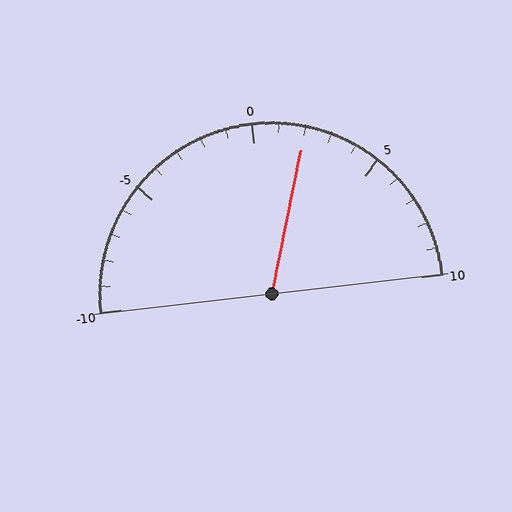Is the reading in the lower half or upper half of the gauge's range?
The reading is in the upper half of the range (-10 to 10).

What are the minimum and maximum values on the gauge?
The gauge ranges from -10 to 10.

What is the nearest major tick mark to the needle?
The nearest major tick mark is 0.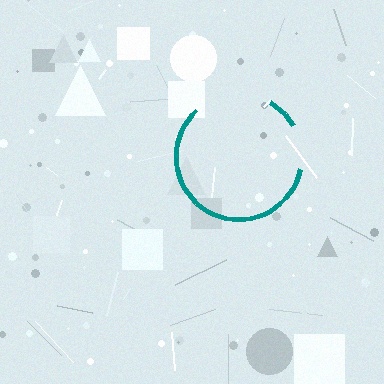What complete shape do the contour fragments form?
The contour fragments form a circle.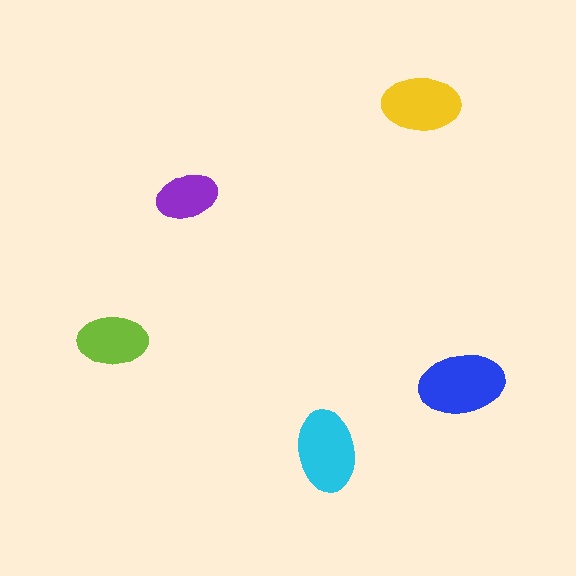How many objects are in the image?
There are 5 objects in the image.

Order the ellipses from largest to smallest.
the blue one, the cyan one, the yellow one, the lime one, the purple one.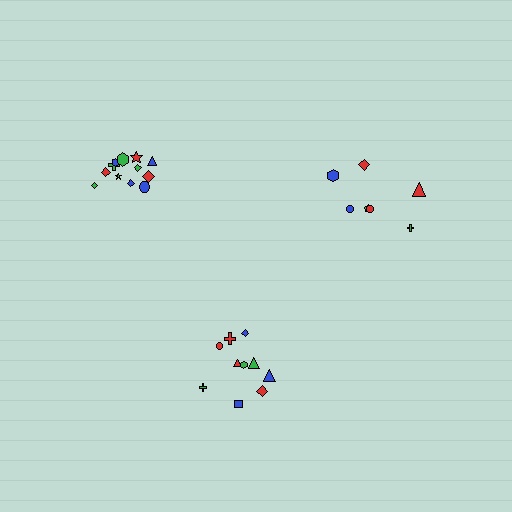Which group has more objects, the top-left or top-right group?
The top-left group.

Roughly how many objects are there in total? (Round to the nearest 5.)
Roughly 30 objects in total.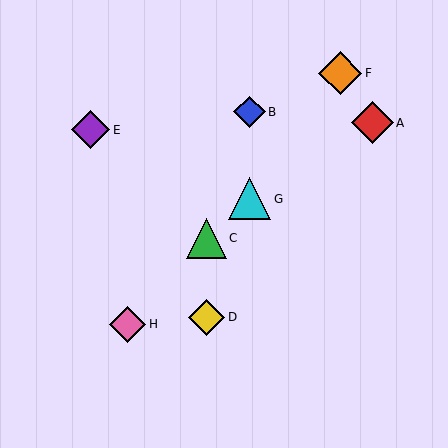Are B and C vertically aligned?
No, B is at x≈250 and C is at x≈206.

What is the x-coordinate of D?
Object D is at x≈206.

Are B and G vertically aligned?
Yes, both are at x≈250.